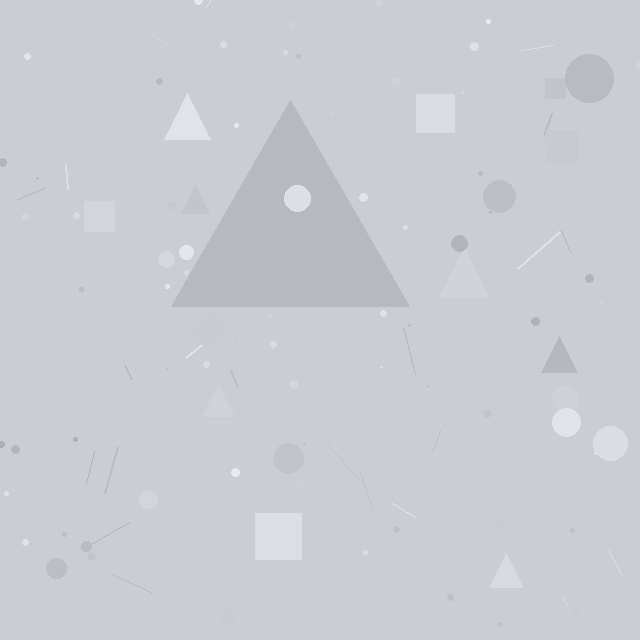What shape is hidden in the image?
A triangle is hidden in the image.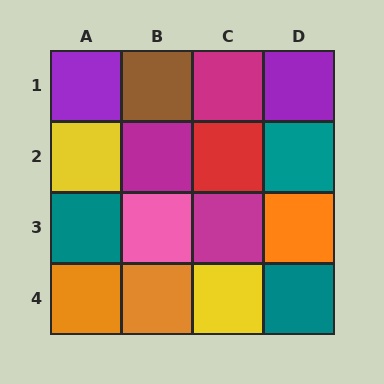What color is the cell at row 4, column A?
Orange.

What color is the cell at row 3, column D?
Orange.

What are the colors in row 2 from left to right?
Yellow, magenta, red, teal.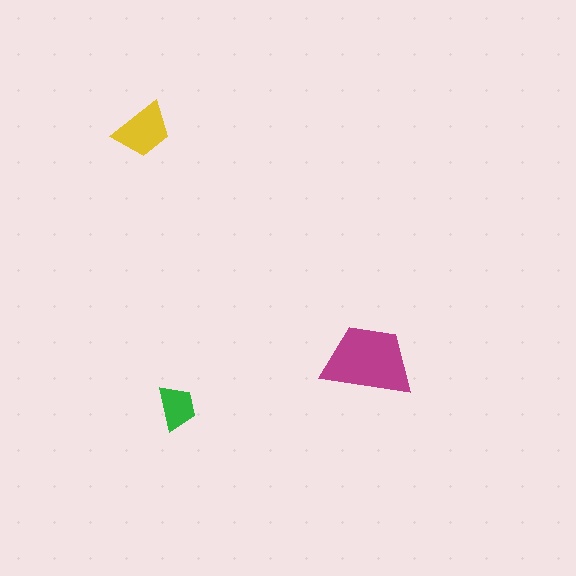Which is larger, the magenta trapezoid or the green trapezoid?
The magenta one.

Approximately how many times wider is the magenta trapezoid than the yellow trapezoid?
About 1.5 times wider.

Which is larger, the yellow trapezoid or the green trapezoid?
The yellow one.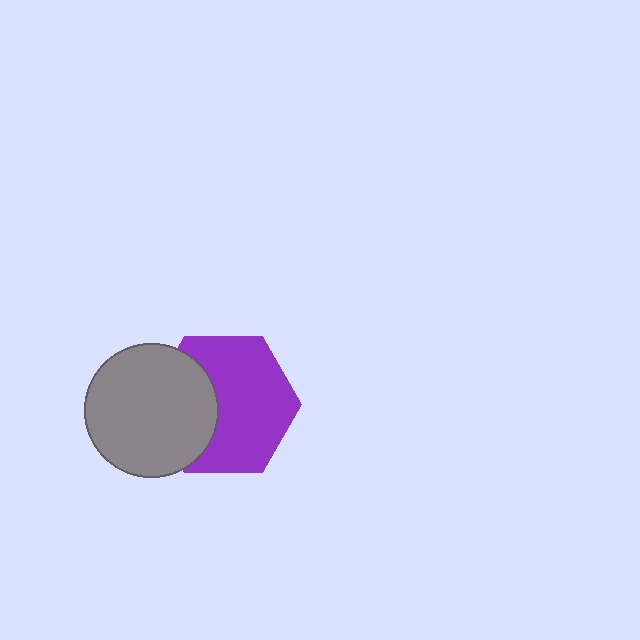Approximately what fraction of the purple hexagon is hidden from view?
Roughly 34% of the purple hexagon is hidden behind the gray circle.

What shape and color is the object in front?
The object in front is a gray circle.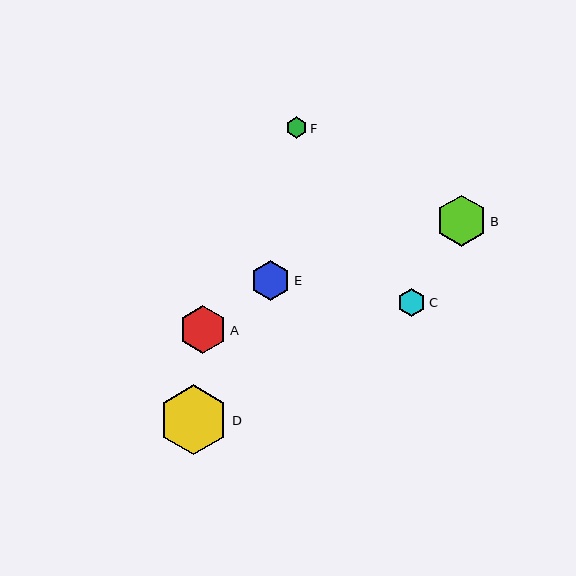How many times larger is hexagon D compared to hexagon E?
Hexagon D is approximately 1.7 times the size of hexagon E.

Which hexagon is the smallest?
Hexagon F is the smallest with a size of approximately 22 pixels.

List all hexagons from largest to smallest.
From largest to smallest: D, B, A, E, C, F.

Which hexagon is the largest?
Hexagon D is the largest with a size of approximately 70 pixels.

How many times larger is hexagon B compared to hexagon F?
Hexagon B is approximately 2.4 times the size of hexagon F.